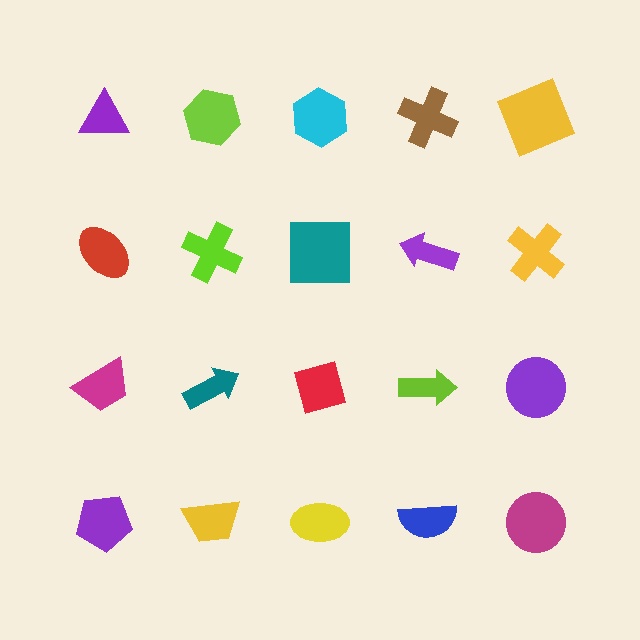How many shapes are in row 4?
5 shapes.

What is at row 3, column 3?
A red diamond.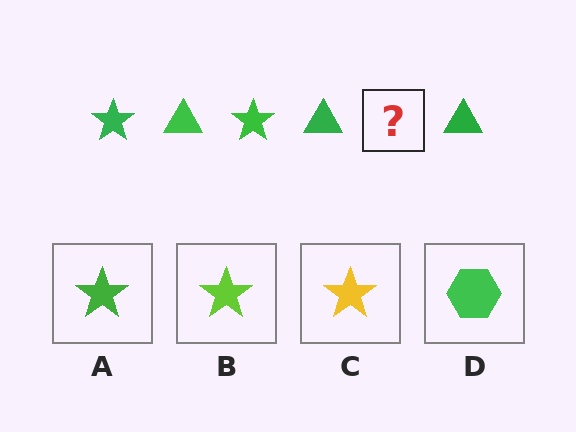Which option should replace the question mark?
Option A.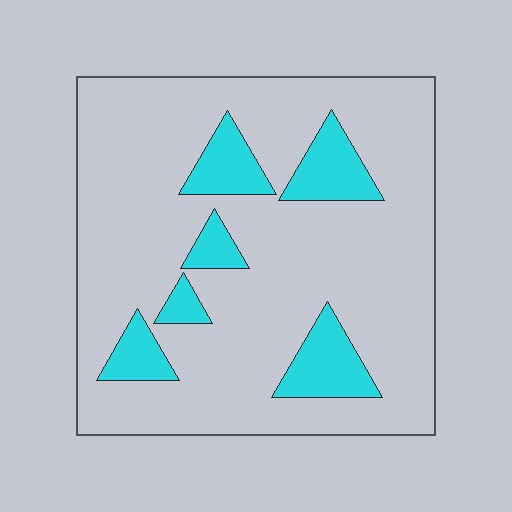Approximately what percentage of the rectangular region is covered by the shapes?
Approximately 15%.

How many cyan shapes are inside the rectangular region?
6.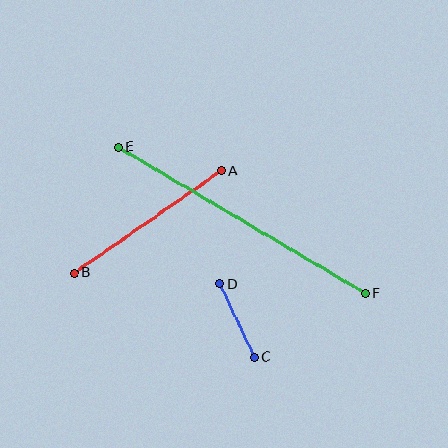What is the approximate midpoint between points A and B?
The midpoint is at approximately (148, 222) pixels.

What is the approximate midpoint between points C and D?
The midpoint is at approximately (237, 321) pixels.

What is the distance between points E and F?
The distance is approximately 287 pixels.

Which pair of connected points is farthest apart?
Points E and F are farthest apart.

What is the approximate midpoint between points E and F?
The midpoint is at approximately (242, 220) pixels.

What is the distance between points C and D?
The distance is approximately 81 pixels.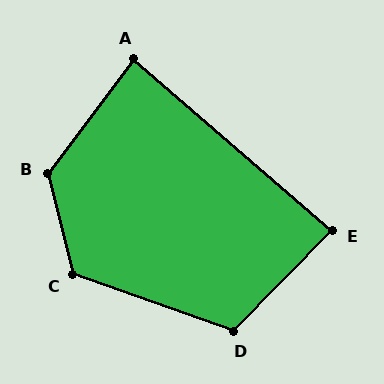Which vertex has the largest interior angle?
B, at approximately 129 degrees.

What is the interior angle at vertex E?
Approximately 87 degrees (approximately right).